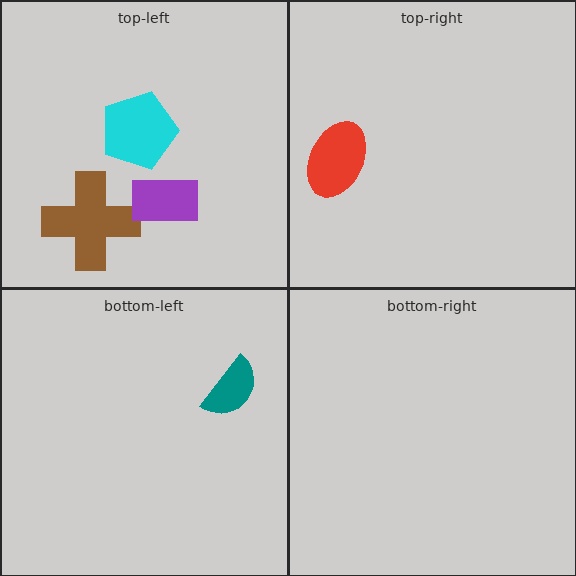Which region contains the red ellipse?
The top-right region.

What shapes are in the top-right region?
The red ellipse.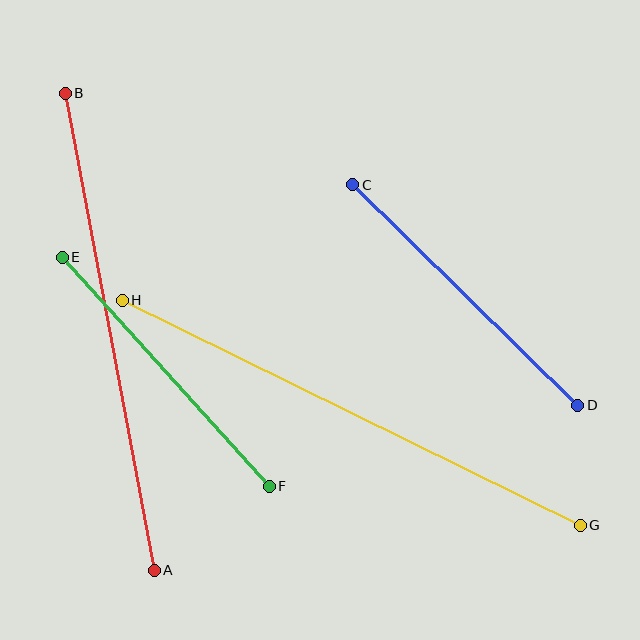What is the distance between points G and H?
The distance is approximately 511 pixels.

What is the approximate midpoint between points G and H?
The midpoint is at approximately (351, 413) pixels.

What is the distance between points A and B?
The distance is approximately 485 pixels.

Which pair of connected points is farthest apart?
Points G and H are farthest apart.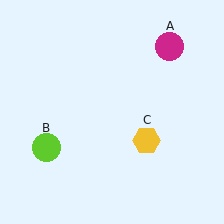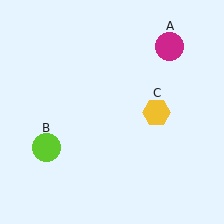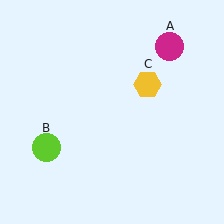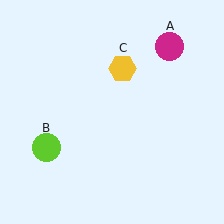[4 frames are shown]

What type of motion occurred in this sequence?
The yellow hexagon (object C) rotated counterclockwise around the center of the scene.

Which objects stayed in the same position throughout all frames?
Magenta circle (object A) and lime circle (object B) remained stationary.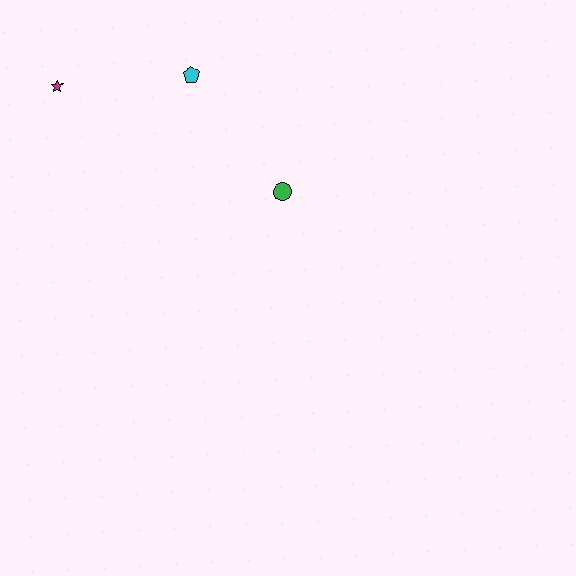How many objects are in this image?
There are 3 objects.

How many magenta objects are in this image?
There is 1 magenta object.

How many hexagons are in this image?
There are no hexagons.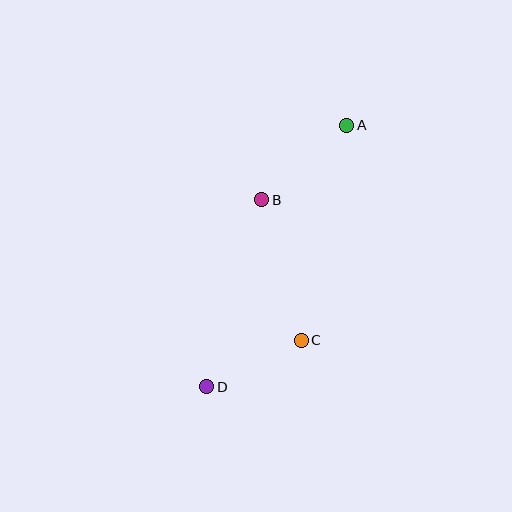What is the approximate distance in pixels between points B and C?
The distance between B and C is approximately 146 pixels.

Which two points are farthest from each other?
Points A and D are farthest from each other.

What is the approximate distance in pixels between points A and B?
The distance between A and B is approximately 113 pixels.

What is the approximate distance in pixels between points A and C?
The distance between A and C is approximately 220 pixels.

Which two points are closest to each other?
Points C and D are closest to each other.